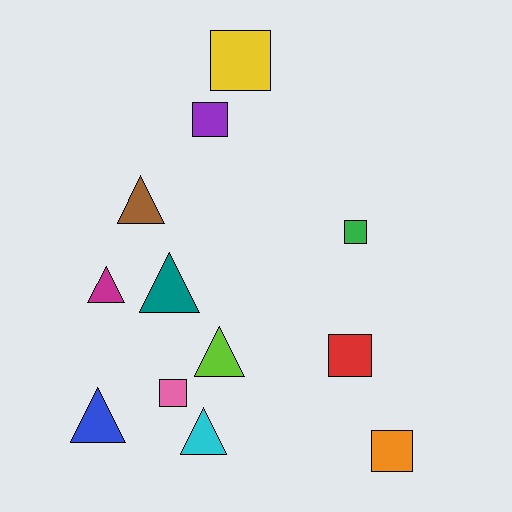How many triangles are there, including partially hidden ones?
There are 6 triangles.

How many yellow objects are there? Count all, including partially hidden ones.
There is 1 yellow object.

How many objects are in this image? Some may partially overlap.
There are 12 objects.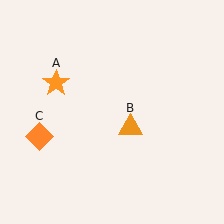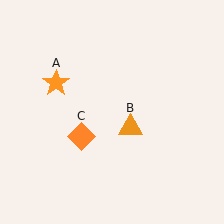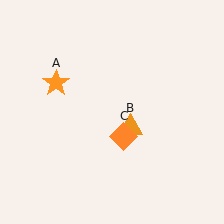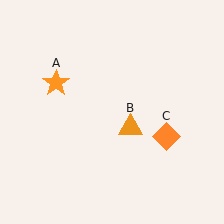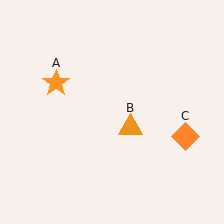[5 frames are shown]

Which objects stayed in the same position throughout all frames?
Orange star (object A) and orange triangle (object B) remained stationary.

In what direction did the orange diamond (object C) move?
The orange diamond (object C) moved right.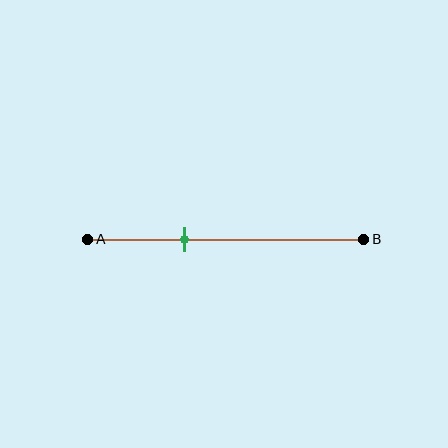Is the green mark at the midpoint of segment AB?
No, the mark is at about 35% from A, not at the 50% midpoint.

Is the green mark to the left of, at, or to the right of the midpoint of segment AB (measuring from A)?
The green mark is to the left of the midpoint of segment AB.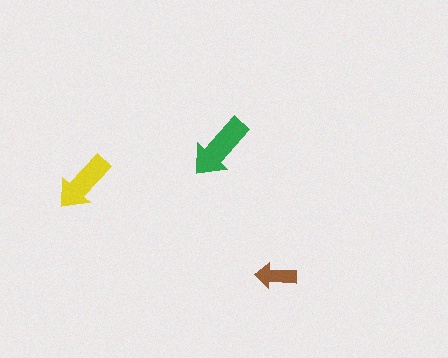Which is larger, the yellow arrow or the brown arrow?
The yellow one.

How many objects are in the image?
There are 3 objects in the image.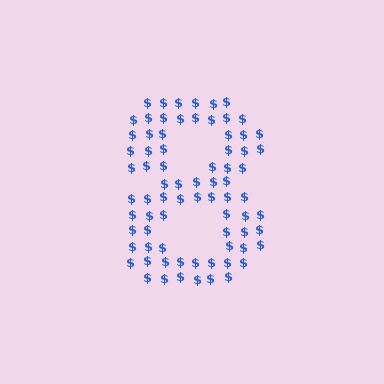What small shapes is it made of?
It is made of small dollar signs.